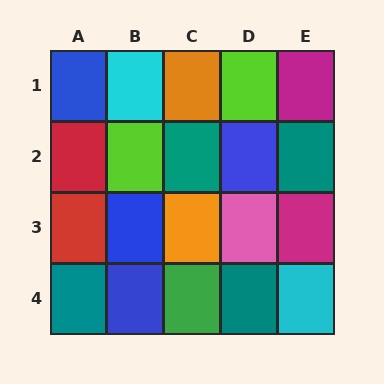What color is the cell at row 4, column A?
Teal.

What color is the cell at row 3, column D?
Pink.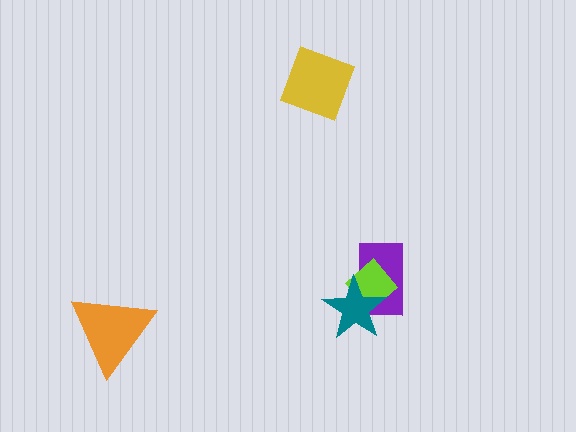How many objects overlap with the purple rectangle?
2 objects overlap with the purple rectangle.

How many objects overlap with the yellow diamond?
0 objects overlap with the yellow diamond.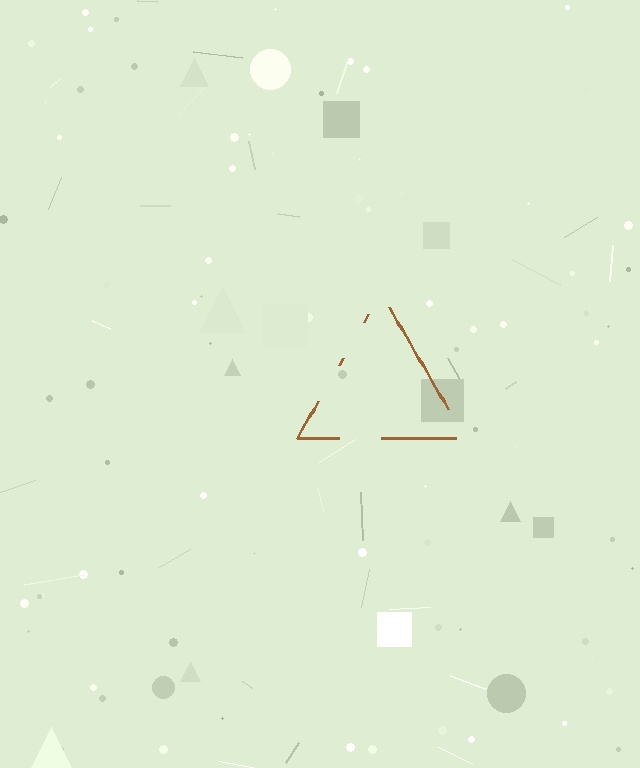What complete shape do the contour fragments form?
The contour fragments form a triangle.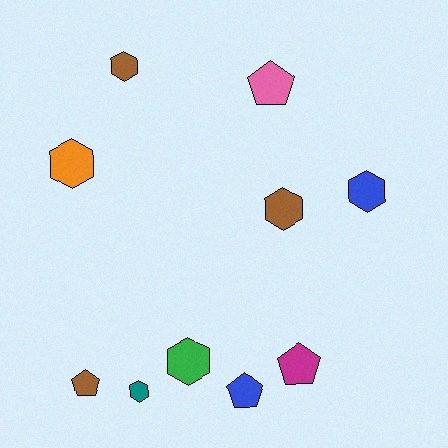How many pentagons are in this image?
There are 4 pentagons.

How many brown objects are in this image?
There are 3 brown objects.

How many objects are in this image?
There are 10 objects.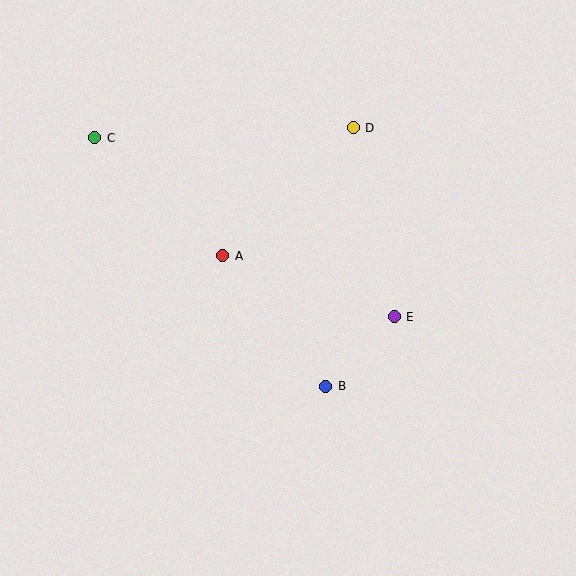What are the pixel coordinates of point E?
Point E is at (394, 317).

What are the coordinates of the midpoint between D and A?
The midpoint between D and A is at (288, 192).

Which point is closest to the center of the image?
Point A at (223, 256) is closest to the center.